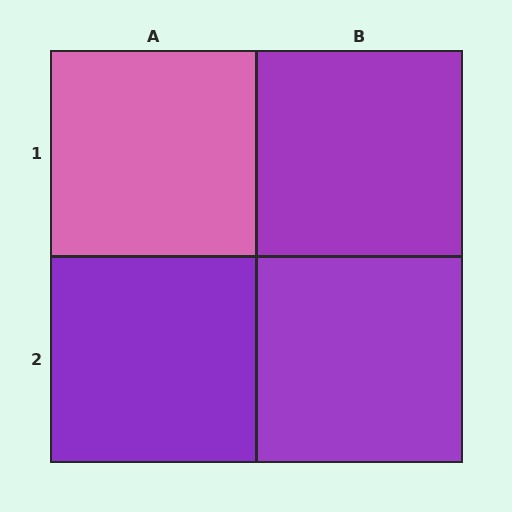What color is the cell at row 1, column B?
Purple.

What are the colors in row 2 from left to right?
Purple, purple.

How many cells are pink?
1 cell is pink.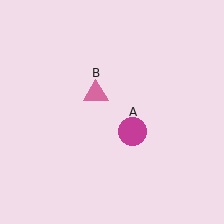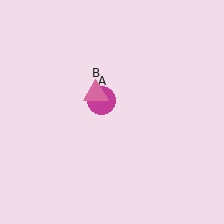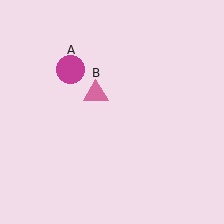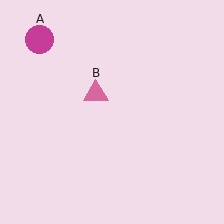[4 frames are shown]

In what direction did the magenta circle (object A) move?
The magenta circle (object A) moved up and to the left.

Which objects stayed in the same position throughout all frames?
Pink triangle (object B) remained stationary.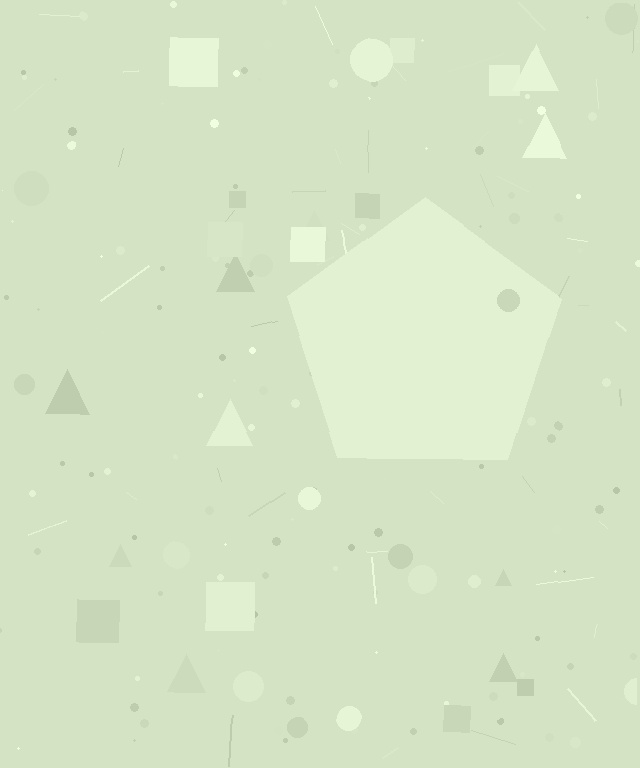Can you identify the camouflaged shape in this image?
The camouflaged shape is a pentagon.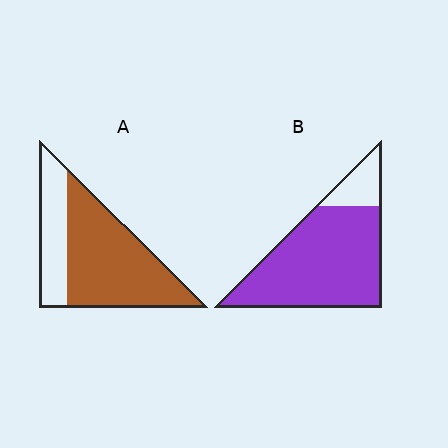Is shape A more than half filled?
Yes.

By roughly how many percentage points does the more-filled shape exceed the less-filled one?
By roughly 15 percentage points (B over A).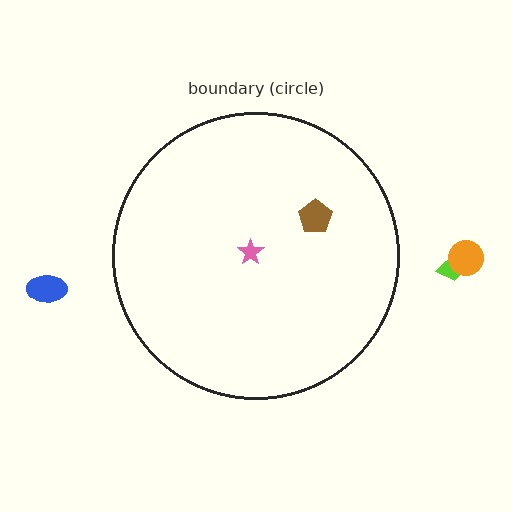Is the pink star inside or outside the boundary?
Inside.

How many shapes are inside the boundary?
2 inside, 3 outside.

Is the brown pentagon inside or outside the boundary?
Inside.